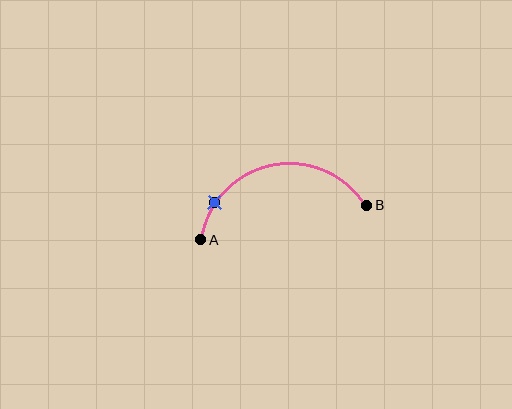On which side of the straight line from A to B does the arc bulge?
The arc bulges above the straight line connecting A and B.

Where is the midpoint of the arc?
The arc midpoint is the point on the curve farthest from the straight line joining A and B. It sits above that line.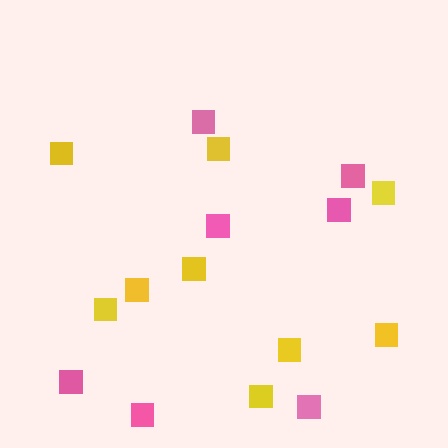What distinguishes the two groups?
There are 2 groups: one group of pink squares (7) and one group of yellow squares (9).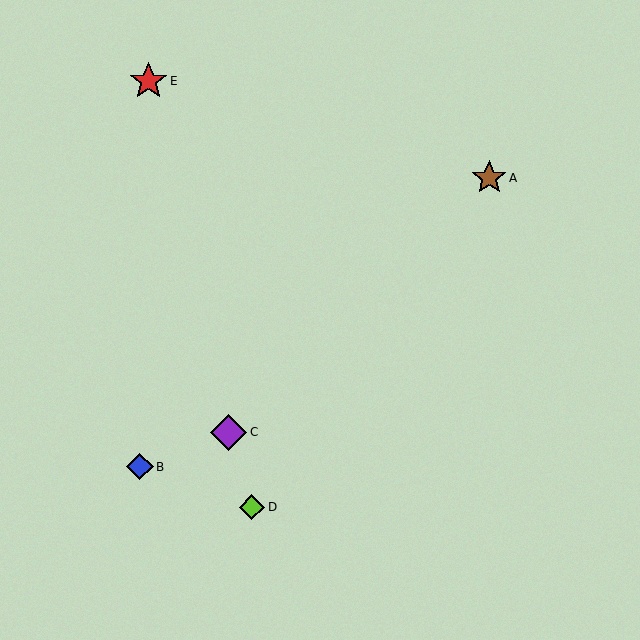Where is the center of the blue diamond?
The center of the blue diamond is at (140, 467).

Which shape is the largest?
The red star (labeled E) is the largest.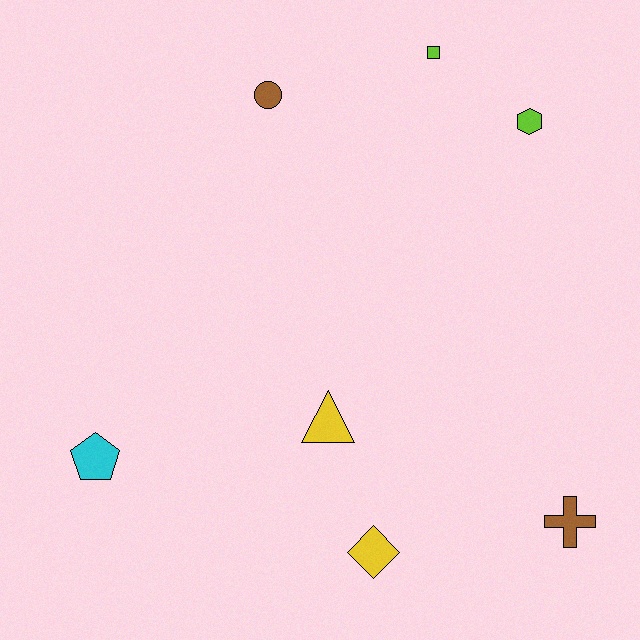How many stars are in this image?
There are no stars.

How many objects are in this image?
There are 7 objects.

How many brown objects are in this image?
There are 2 brown objects.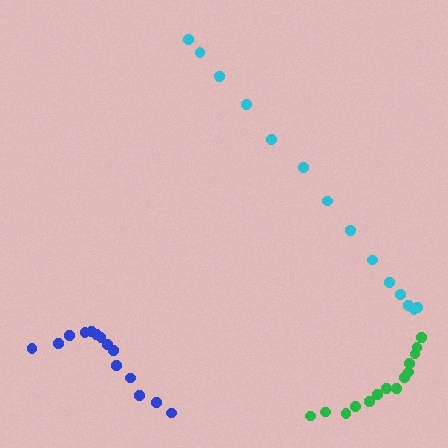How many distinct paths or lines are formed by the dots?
There are 3 distinct paths.